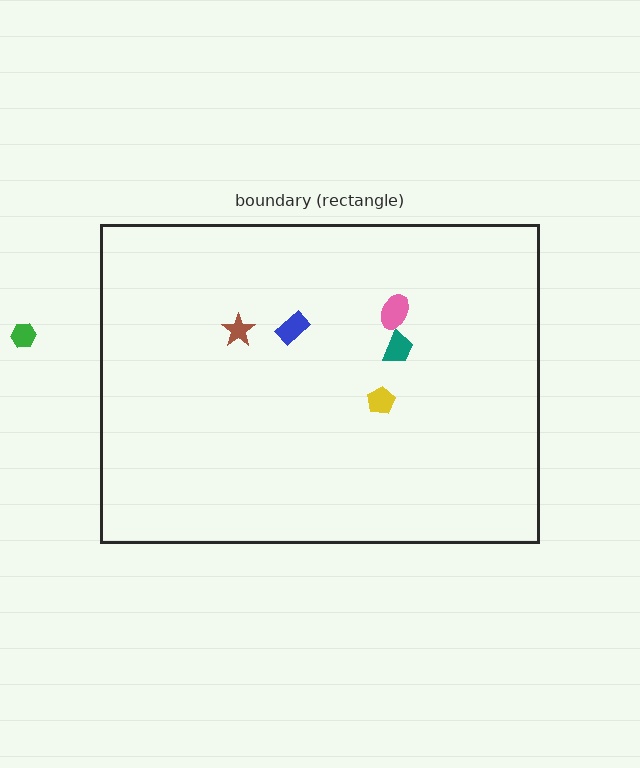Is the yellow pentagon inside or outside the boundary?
Inside.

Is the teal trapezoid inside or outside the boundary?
Inside.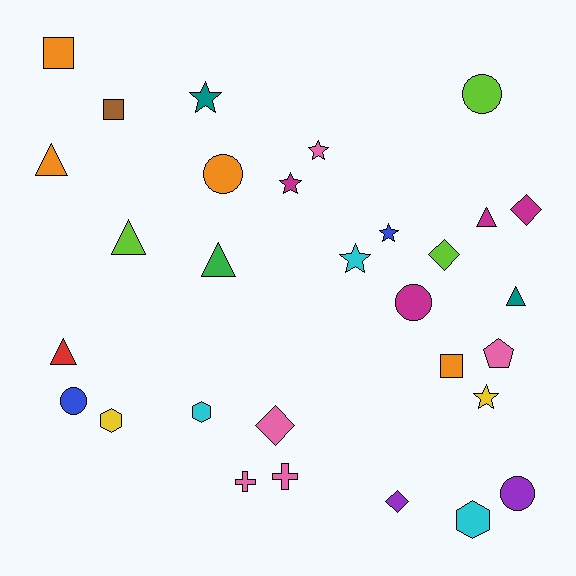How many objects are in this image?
There are 30 objects.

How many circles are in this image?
There are 5 circles.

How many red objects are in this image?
There is 1 red object.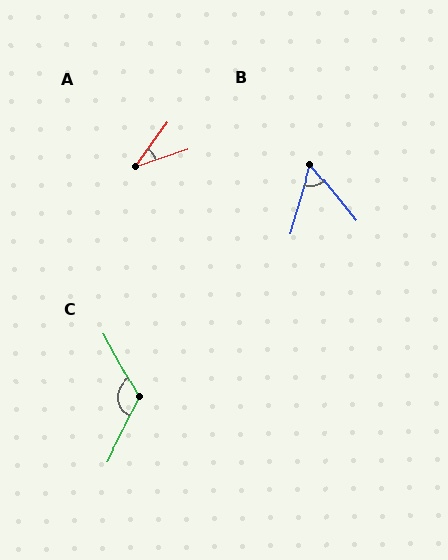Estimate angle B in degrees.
Approximately 55 degrees.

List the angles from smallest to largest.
A (36°), B (55°), C (124°).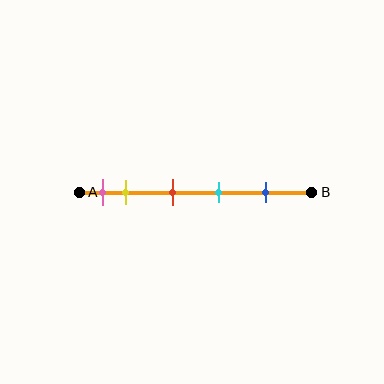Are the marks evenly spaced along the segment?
No, the marks are not evenly spaced.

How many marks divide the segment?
There are 5 marks dividing the segment.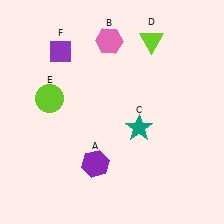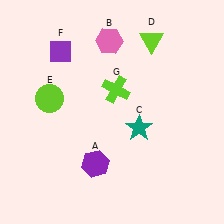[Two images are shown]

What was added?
A lime cross (G) was added in Image 2.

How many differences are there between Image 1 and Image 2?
There is 1 difference between the two images.